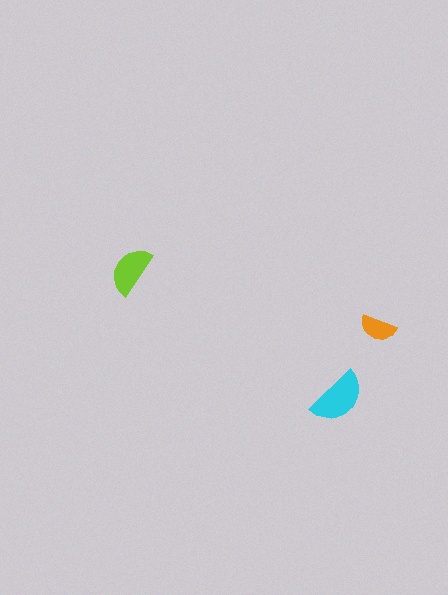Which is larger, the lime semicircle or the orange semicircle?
The lime one.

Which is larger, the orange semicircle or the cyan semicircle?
The cyan one.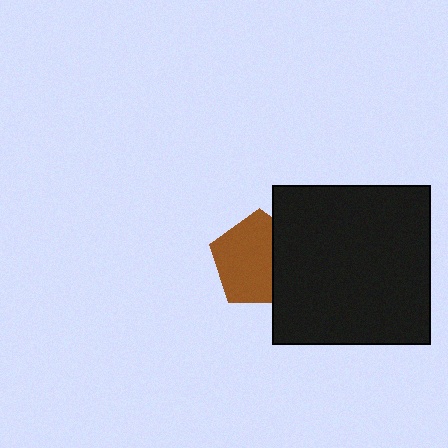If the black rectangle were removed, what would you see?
You would see the complete brown pentagon.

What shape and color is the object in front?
The object in front is a black rectangle.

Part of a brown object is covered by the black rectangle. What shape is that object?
It is a pentagon.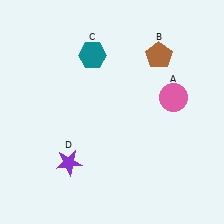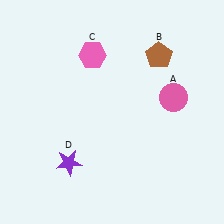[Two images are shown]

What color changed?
The hexagon (C) changed from teal in Image 1 to pink in Image 2.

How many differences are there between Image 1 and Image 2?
There is 1 difference between the two images.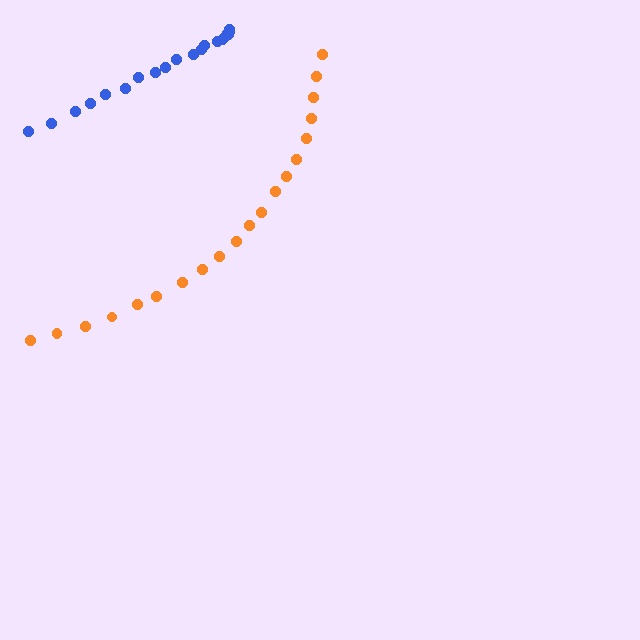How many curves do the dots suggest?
There are 2 distinct paths.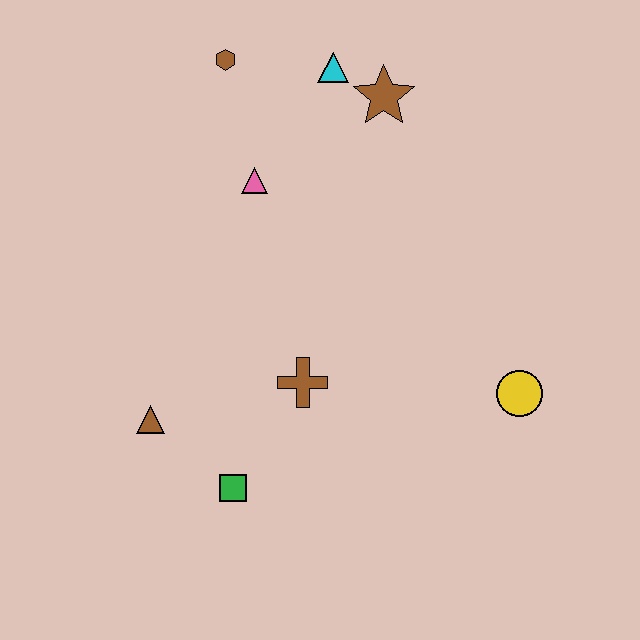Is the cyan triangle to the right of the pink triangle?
Yes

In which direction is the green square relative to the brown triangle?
The green square is to the right of the brown triangle.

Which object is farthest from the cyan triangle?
The green square is farthest from the cyan triangle.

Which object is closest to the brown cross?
The green square is closest to the brown cross.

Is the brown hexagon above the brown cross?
Yes